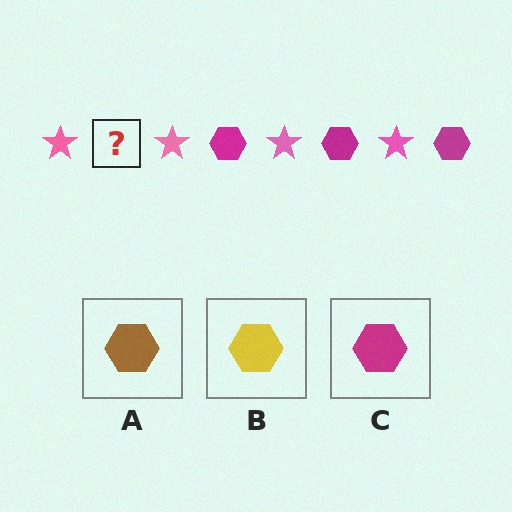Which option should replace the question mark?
Option C.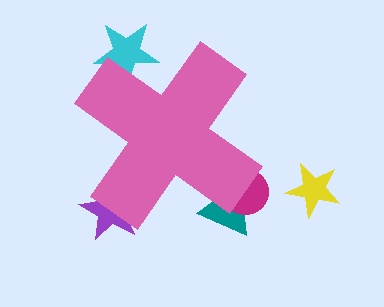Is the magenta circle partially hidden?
Yes, the magenta circle is partially hidden behind the pink cross.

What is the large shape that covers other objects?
A pink cross.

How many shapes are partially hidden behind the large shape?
4 shapes are partially hidden.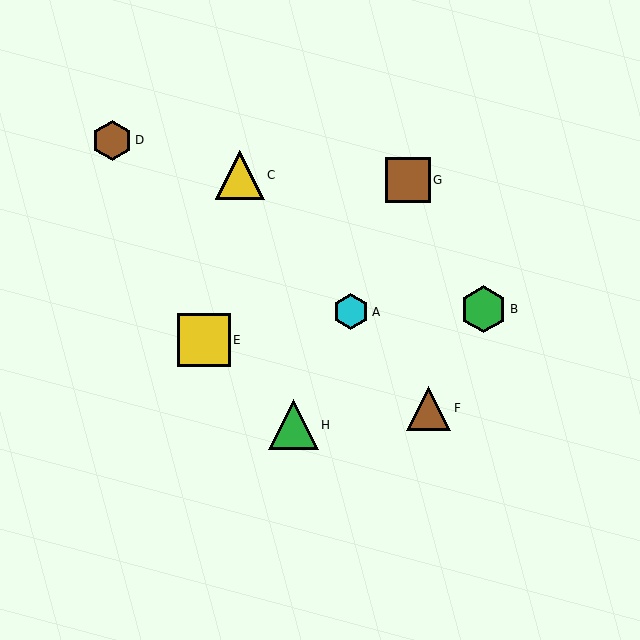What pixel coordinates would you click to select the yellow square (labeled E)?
Click at (204, 340) to select the yellow square E.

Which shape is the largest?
The yellow square (labeled E) is the largest.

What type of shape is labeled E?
Shape E is a yellow square.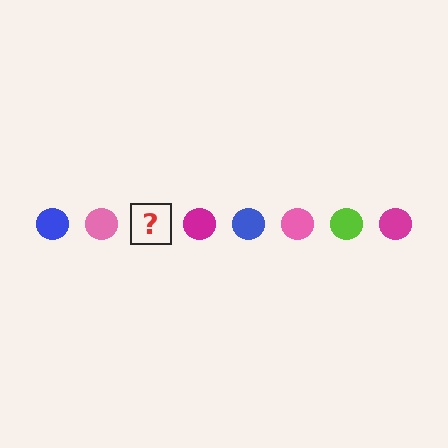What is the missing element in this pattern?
The missing element is a lime circle.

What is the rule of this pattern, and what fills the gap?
The rule is that the pattern cycles through blue, pink, lime, magenta circles. The gap should be filled with a lime circle.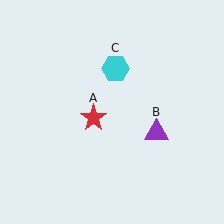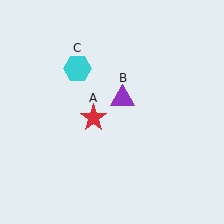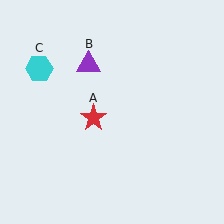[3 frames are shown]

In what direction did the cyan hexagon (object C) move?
The cyan hexagon (object C) moved left.